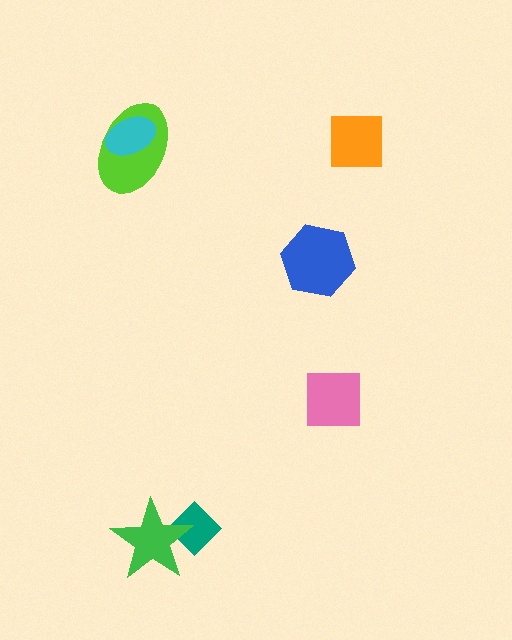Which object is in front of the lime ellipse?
The cyan ellipse is in front of the lime ellipse.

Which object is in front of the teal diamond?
The green star is in front of the teal diamond.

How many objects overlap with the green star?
1 object overlaps with the green star.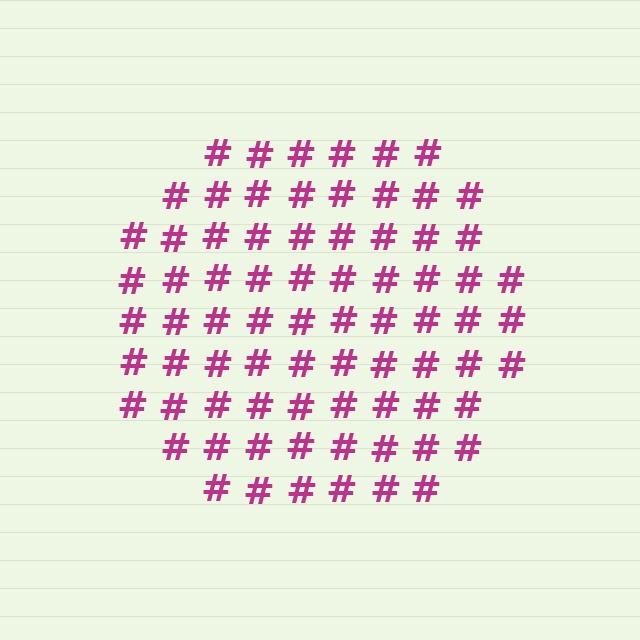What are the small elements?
The small elements are hash symbols.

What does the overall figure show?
The overall figure shows a circle.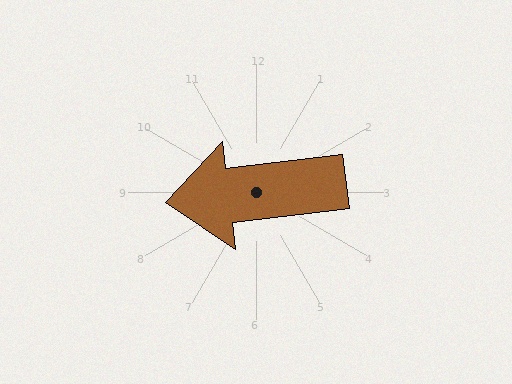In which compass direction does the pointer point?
West.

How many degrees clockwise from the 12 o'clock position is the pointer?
Approximately 263 degrees.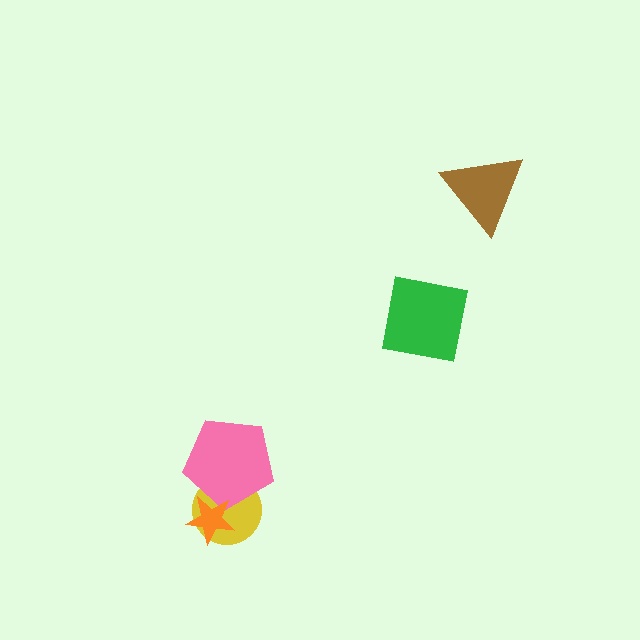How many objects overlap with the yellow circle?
2 objects overlap with the yellow circle.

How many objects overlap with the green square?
0 objects overlap with the green square.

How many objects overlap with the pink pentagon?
2 objects overlap with the pink pentagon.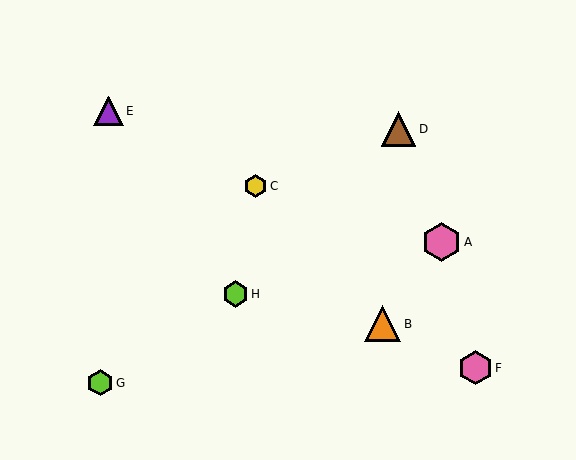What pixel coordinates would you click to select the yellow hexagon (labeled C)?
Click at (256, 186) to select the yellow hexagon C.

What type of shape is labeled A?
Shape A is a pink hexagon.